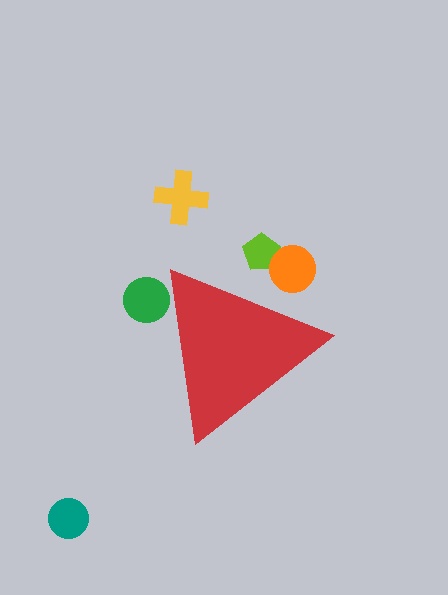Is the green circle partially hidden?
Yes, the green circle is partially hidden behind the red triangle.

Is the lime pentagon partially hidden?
Yes, the lime pentagon is partially hidden behind the red triangle.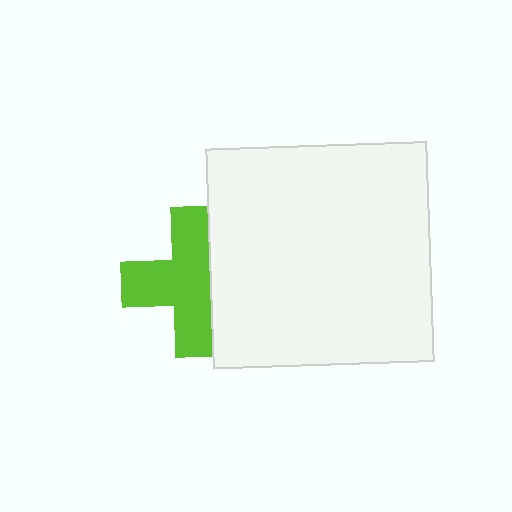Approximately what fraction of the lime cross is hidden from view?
Roughly 31% of the lime cross is hidden behind the white square.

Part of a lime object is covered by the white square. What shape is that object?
It is a cross.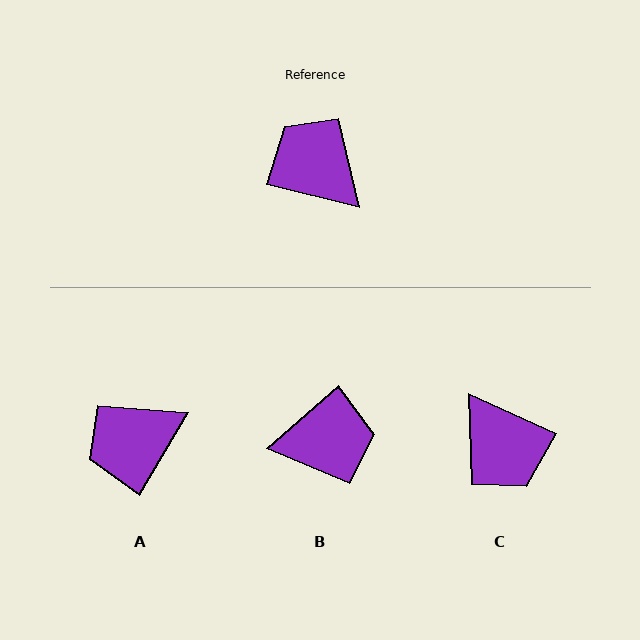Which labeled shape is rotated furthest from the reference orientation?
C, about 169 degrees away.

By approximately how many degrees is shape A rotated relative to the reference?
Approximately 73 degrees counter-clockwise.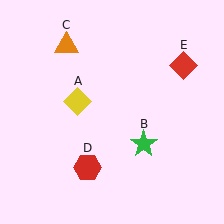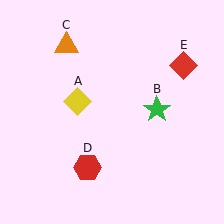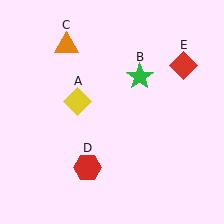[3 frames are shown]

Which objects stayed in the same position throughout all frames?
Yellow diamond (object A) and orange triangle (object C) and red hexagon (object D) and red diamond (object E) remained stationary.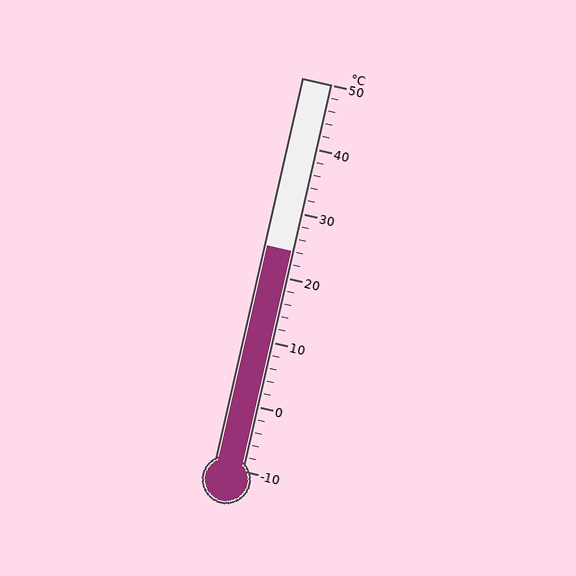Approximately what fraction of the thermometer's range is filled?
The thermometer is filled to approximately 55% of its range.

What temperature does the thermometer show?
The thermometer shows approximately 24°C.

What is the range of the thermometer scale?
The thermometer scale ranges from -10°C to 50°C.